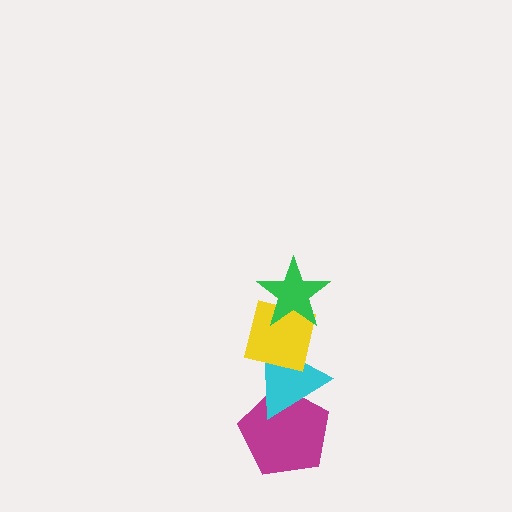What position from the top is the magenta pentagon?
The magenta pentagon is 4th from the top.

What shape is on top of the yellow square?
The green star is on top of the yellow square.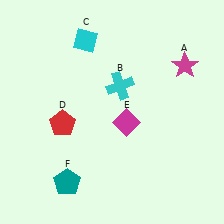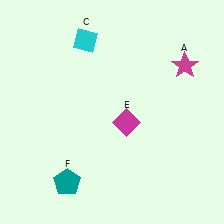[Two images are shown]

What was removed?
The red pentagon (D), the cyan cross (B) were removed in Image 2.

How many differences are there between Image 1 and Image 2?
There are 2 differences between the two images.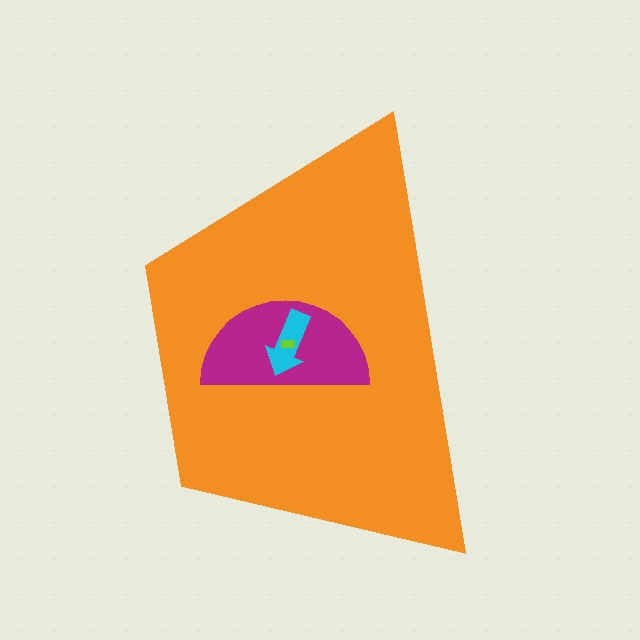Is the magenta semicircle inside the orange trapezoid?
Yes.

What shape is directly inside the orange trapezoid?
The magenta semicircle.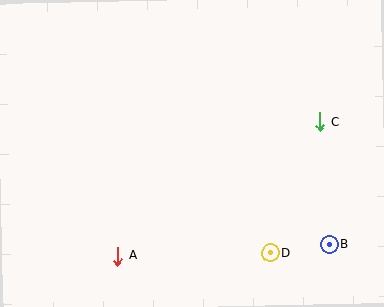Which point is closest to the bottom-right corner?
Point B is closest to the bottom-right corner.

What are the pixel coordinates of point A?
Point A is at (118, 256).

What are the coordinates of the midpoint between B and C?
The midpoint between B and C is at (325, 183).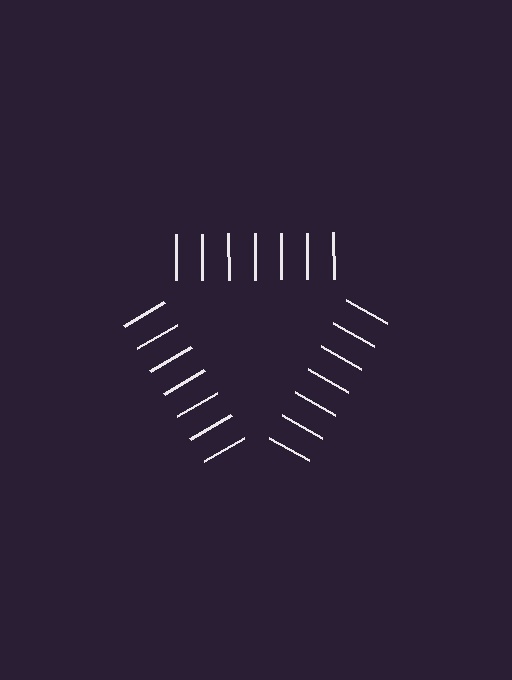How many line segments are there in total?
21 — 7 along each of the 3 edges.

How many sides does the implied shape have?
3 sides — the line-ends trace a triangle.